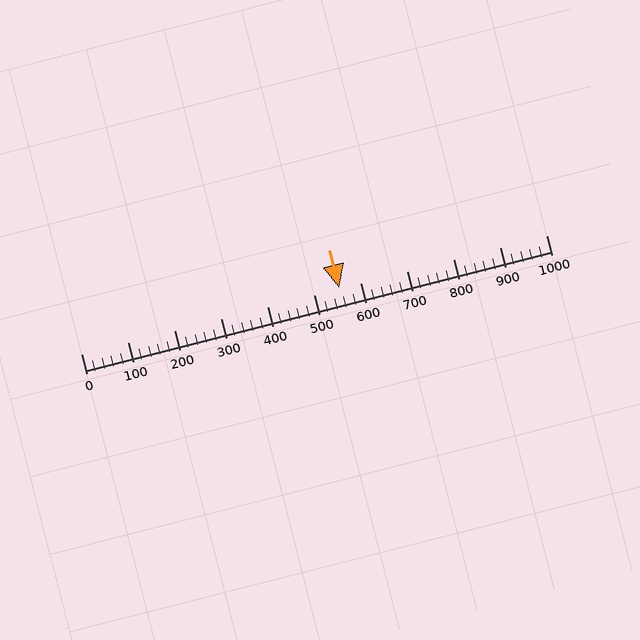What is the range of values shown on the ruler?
The ruler shows values from 0 to 1000.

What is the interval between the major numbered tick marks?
The major tick marks are spaced 100 units apart.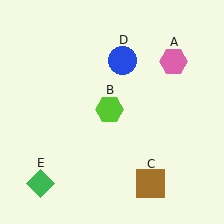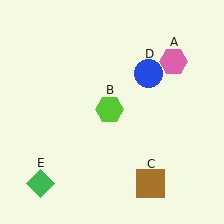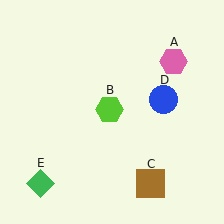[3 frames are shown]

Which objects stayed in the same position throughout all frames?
Pink hexagon (object A) and lime hexagon (object B) and brown square (object C) and green diamond (object E) remained stationary.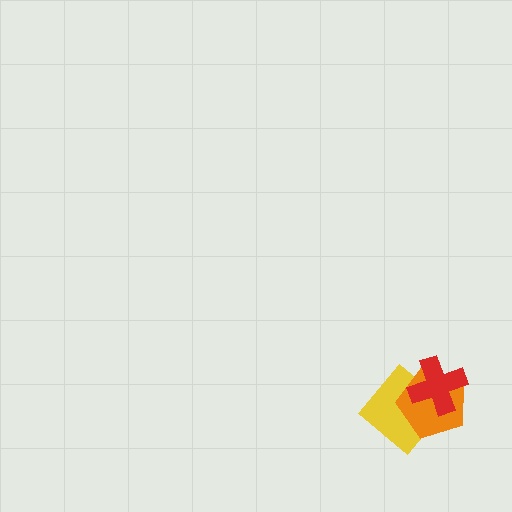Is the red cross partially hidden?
No, no other shape covers it.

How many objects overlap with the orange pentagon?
2 objects overlap with the orange pentagon.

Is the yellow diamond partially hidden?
Yes, it is partially covered by another shape.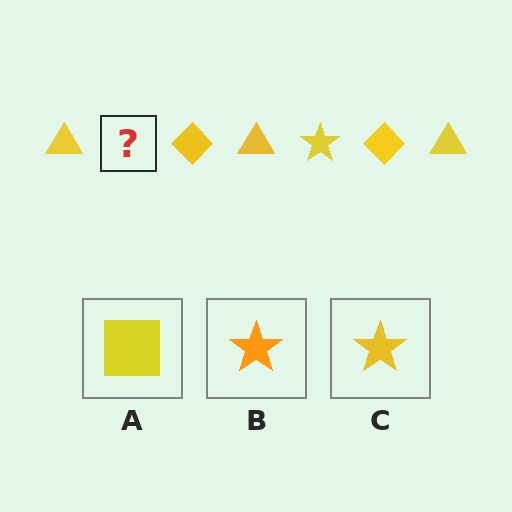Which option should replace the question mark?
Option C.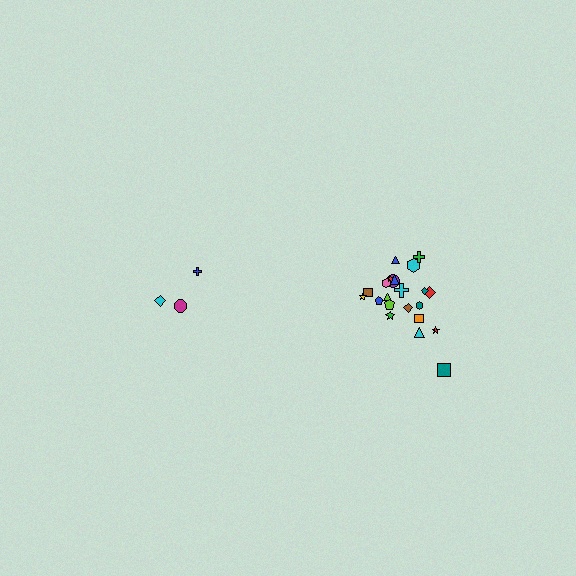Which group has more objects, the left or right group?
The right group.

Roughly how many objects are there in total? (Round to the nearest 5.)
Roughly 25 objects in total.